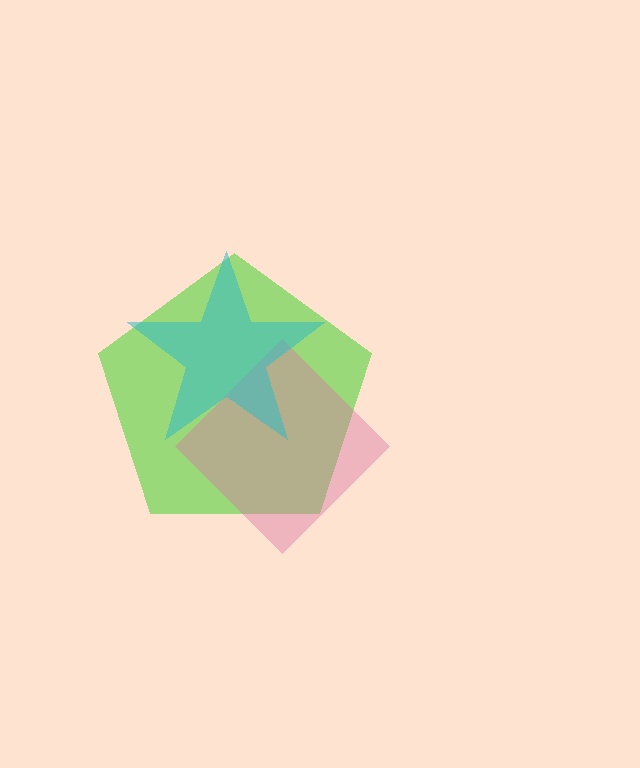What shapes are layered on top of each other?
The layered shapes are: a lime pentagon, a pink diamond, a cyan star.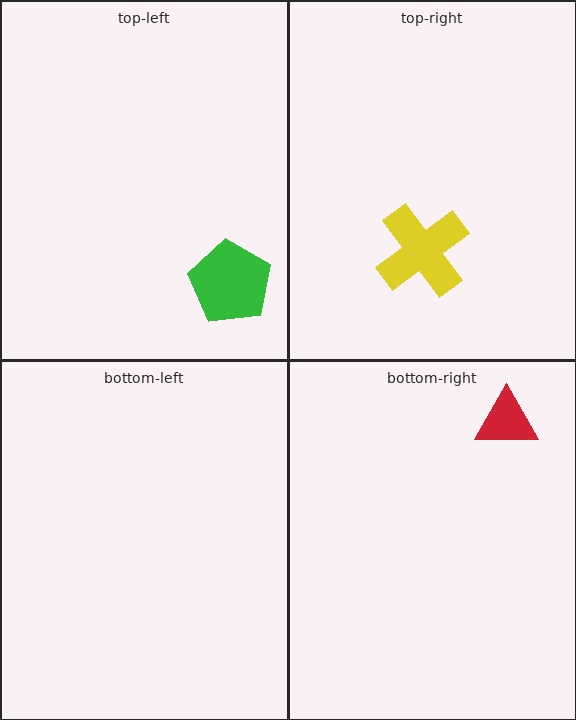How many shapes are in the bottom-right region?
1.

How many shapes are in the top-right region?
1.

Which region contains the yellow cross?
The top-right region.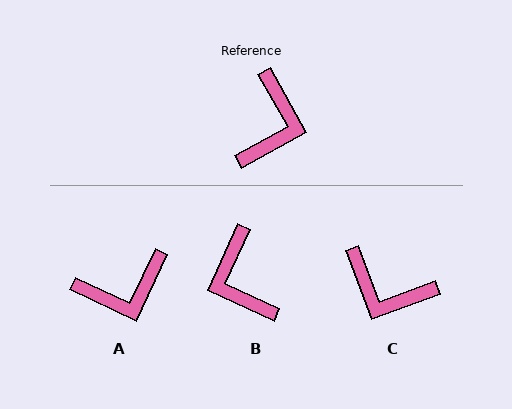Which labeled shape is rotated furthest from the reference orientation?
B, about 144 degrees away.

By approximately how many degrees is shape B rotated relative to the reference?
Approximately 144 degrees clockwise.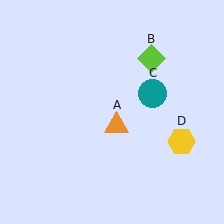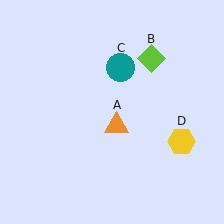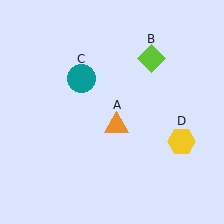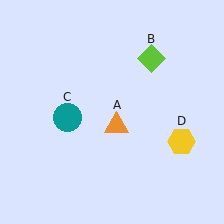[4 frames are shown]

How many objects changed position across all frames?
1 object changed position: teal circle (object C).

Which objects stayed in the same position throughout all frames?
Orange triangle (object A) and lime diamond (object B) and yellow hexagon (object D) remained stationary.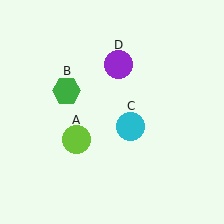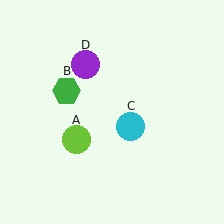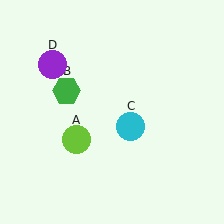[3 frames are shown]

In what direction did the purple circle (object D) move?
The purple circle (object D) moved left.